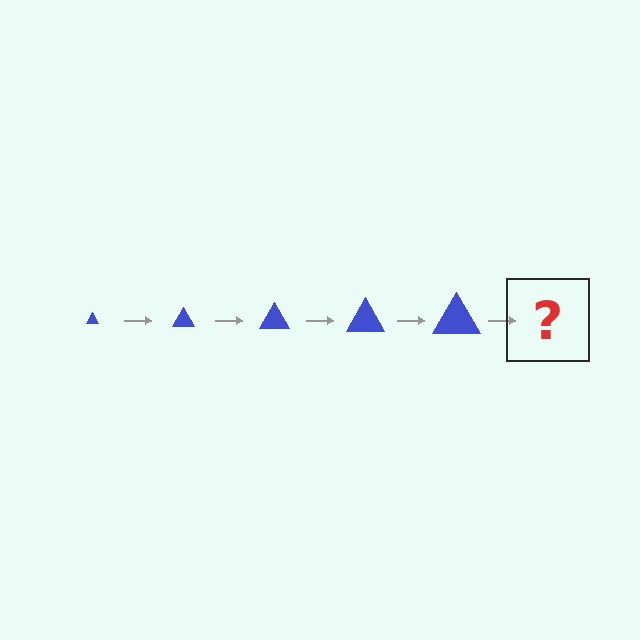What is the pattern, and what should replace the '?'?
The pattern is that the triangle gets progressively larger each step. The '?' should be a blue triangle, larger than the previous one.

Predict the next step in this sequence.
The next step is a blue triangle, larger than the previous one.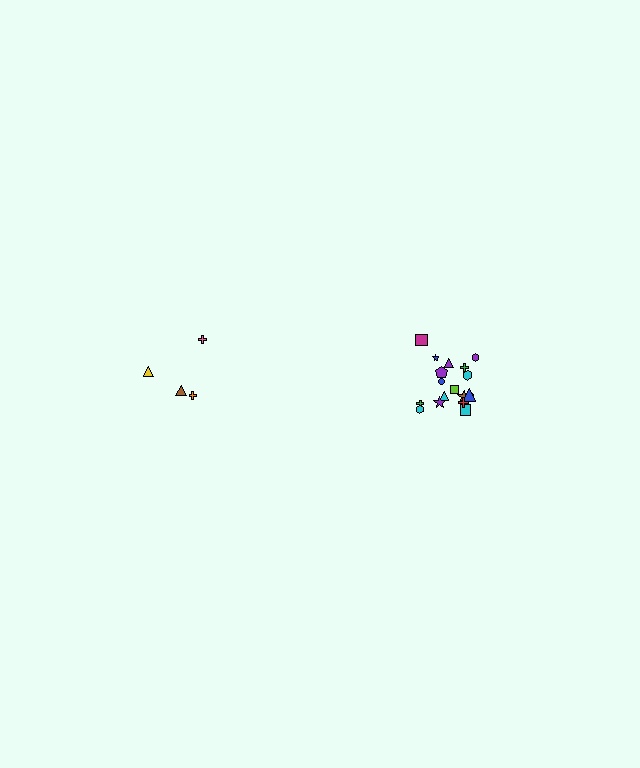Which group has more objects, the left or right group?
The right group.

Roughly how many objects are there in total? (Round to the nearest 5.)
Roughly 20 objects in total.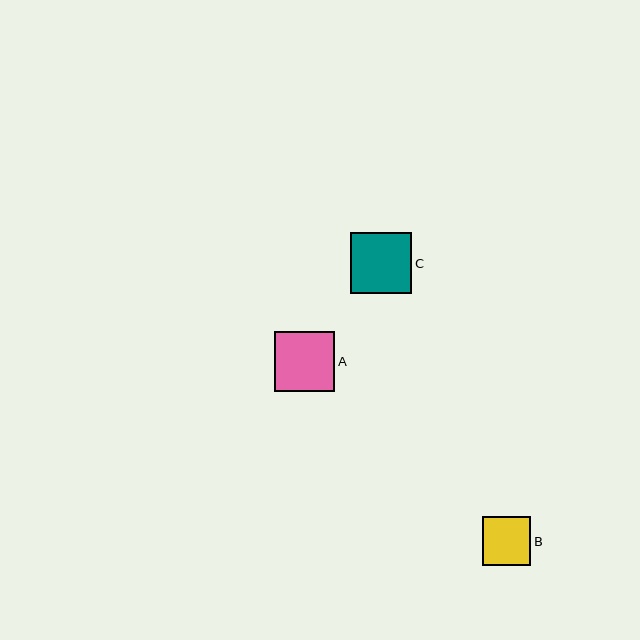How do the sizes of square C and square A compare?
Square C and square A are approximately the same size.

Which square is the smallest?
Square B is the smallest with a size of approximately 49 pixels.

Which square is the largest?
Square C is the largest with a size of approximately 62 pixels.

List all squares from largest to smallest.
From largest to smallest: C, A, B.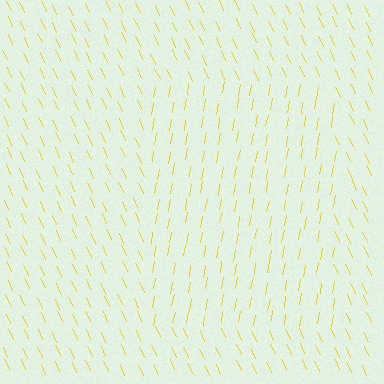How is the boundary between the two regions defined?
The boundary is defined purely by a change in line orientation (approximately 35 degrees difference). All lines are the same color and thickness.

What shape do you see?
I see a rectangle.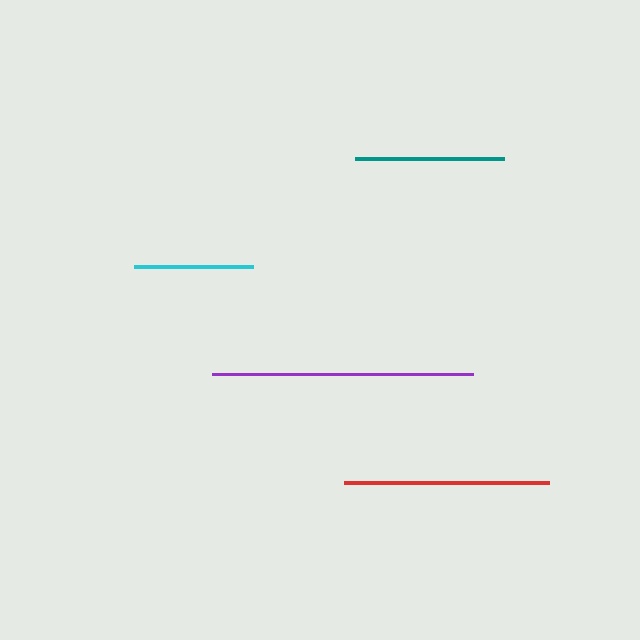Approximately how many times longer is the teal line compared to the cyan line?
The teal line is approximately 1.2 times the length of the cyan line.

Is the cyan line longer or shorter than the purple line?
The purple line is longer than the cyan line.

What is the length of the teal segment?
The teal segment is approximately 149 pixels long.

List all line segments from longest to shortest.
From longest to shortest: purple, red, teal, cyan.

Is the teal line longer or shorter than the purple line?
The purple line is longer than the teal line.